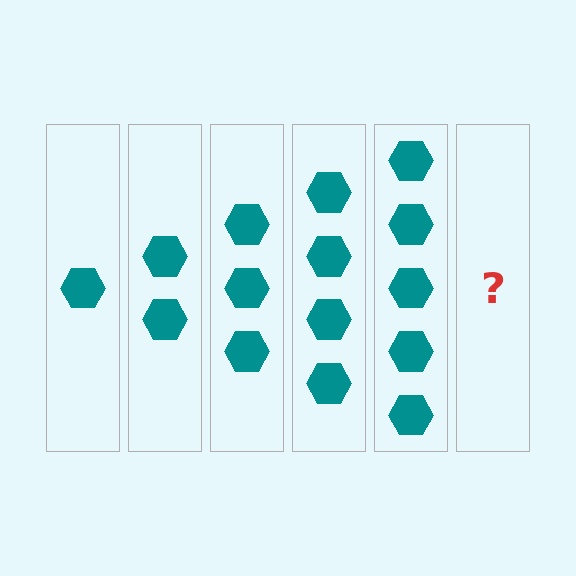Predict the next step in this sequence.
The next step is 6 hexagons.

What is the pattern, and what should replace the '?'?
The pattern is that each step adds one more hexagon. The '?' should be 6 hexagons.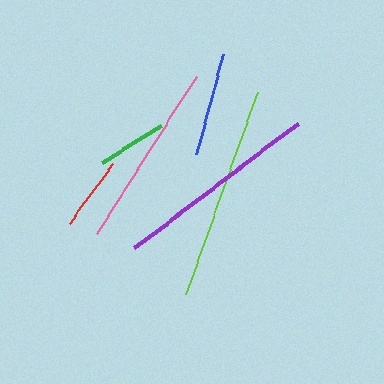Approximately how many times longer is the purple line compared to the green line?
The purple line is approximately 2.9 times the length of the green line.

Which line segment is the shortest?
The green line is the shortest at approximately 69 pixels.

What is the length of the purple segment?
The purple segment is approximately 205 pixels long.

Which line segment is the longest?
The lime line is the longest at approximately 215 pixels.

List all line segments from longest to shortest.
From longest to shortest: lime, purple, pink, blue, red, green.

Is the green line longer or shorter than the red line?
The red line is longer than the green line.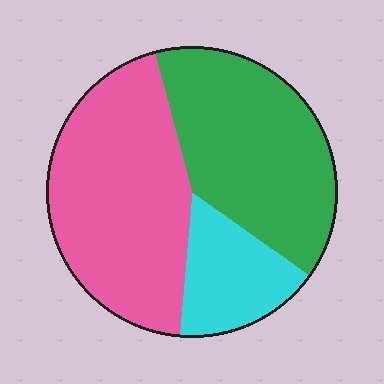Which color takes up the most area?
Pink, at roughly 45%.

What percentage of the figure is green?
Green covers about 40% of the figure.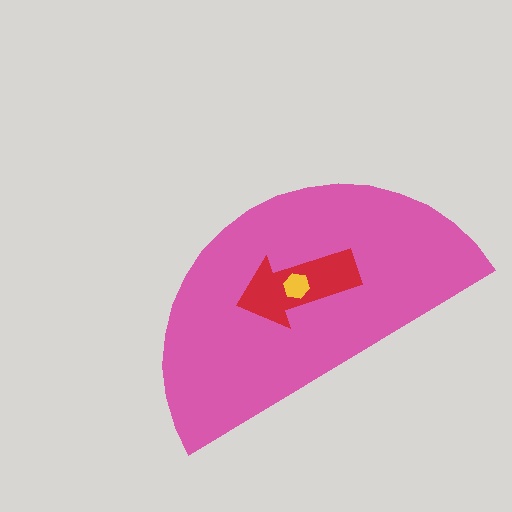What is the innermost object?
The yellow hexagon.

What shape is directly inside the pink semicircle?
The red arrow.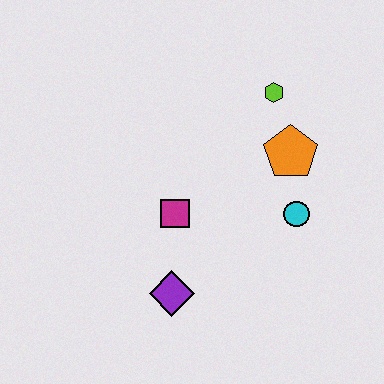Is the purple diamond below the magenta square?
Yes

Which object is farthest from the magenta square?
The lime hexagon is farthest from the magenta square.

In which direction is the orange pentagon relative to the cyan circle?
The orange pentagon is above the cyan circle.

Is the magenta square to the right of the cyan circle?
No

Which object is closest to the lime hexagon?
The orange pentagon is closest to the lime hexagon.